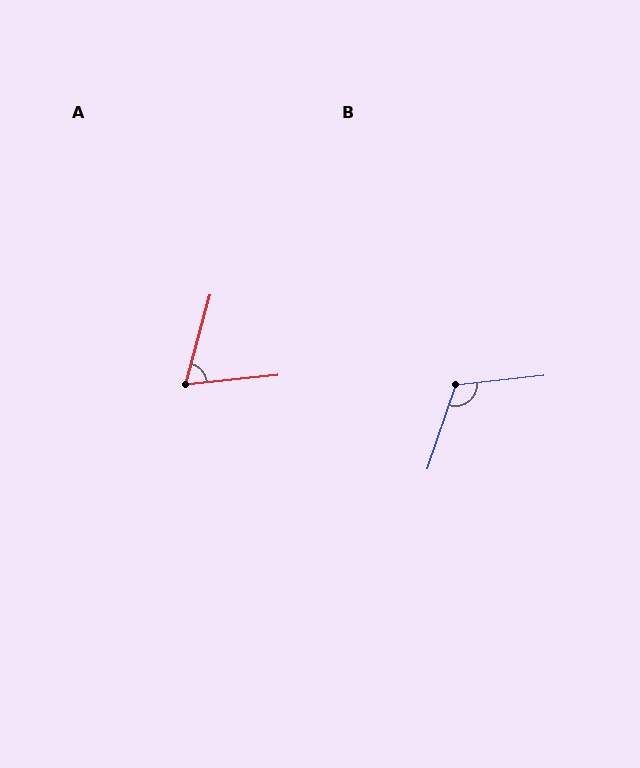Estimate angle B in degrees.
Approximately 115 degrees.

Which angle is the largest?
B, at approximately 115 degrees.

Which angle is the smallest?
A, at approximately 69 degrees.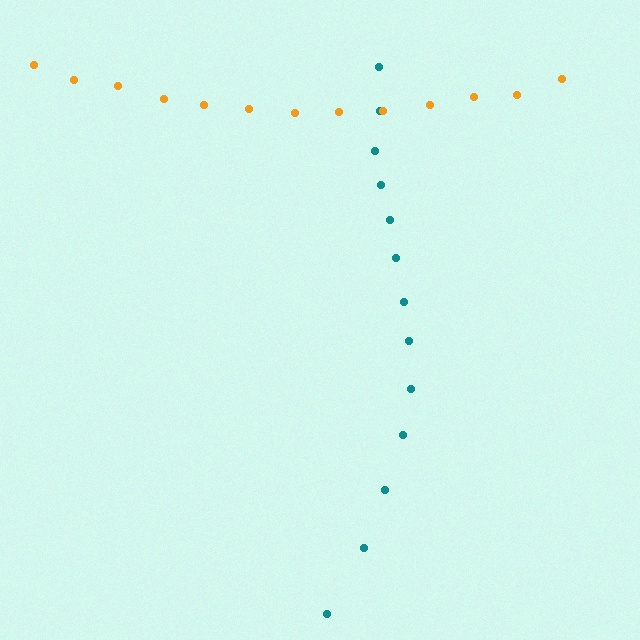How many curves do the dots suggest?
There are 2 distinct paths.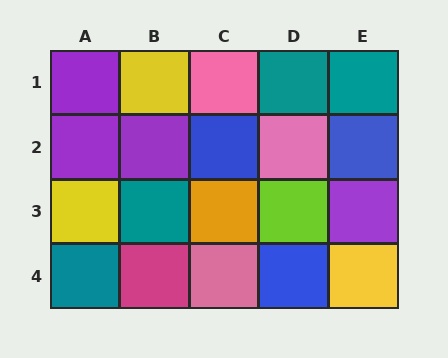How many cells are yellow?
3 cells are yellow.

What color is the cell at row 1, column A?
Purple.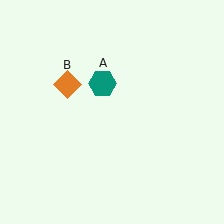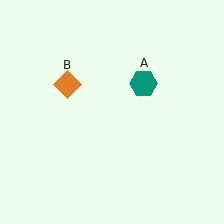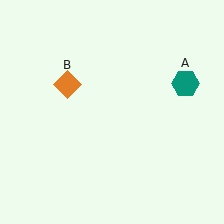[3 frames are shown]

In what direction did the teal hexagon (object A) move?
The teal hexagon (object A) moved right.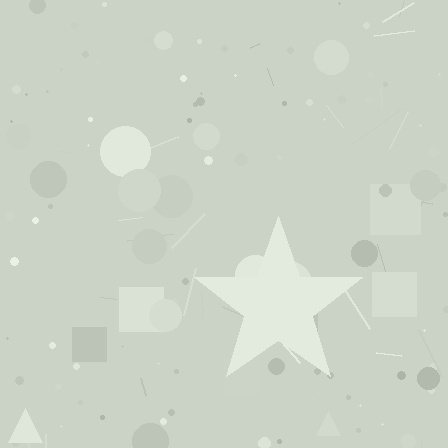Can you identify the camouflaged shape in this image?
The camouflaged shape is a star.